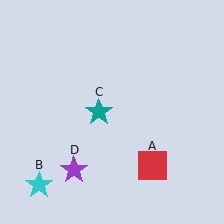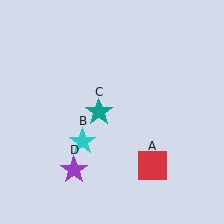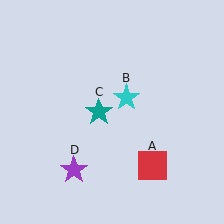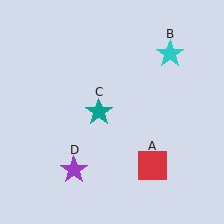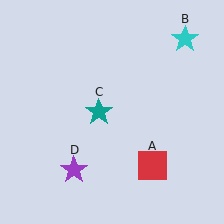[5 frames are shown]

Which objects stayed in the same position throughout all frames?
Red square (object A) and teal star (object C) and purple star (object D) remained stationary.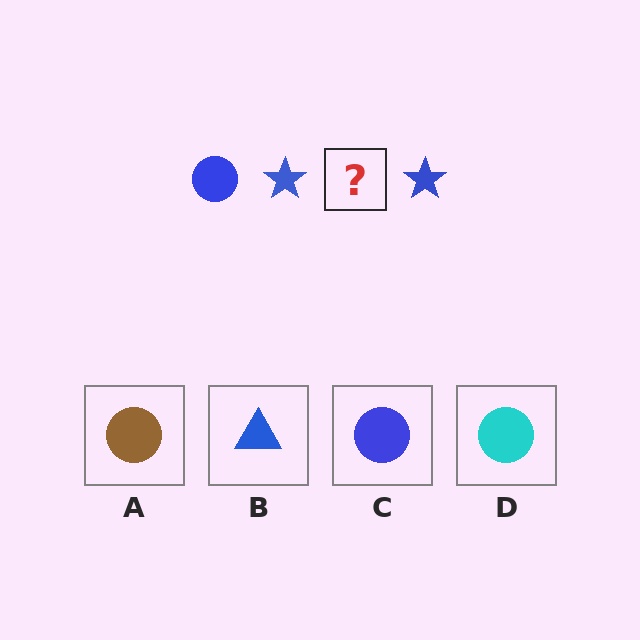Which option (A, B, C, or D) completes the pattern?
C.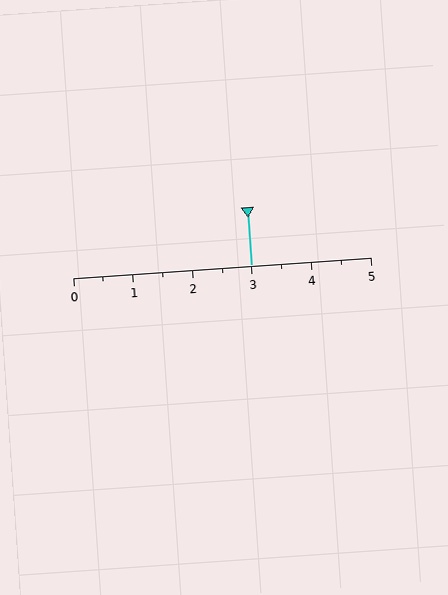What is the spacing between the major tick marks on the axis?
The major ticks are spaced 1 apart.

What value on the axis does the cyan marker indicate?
The marker indicates approximately 3.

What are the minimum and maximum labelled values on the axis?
The axis runs from 0 to 5.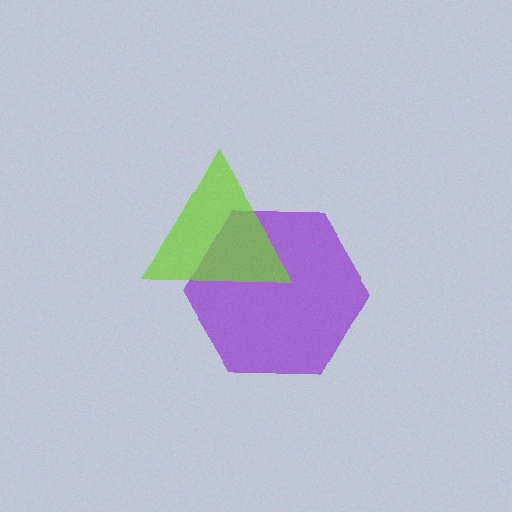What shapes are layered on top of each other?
The layered shapes are: a purple hexagon, a lime triangle.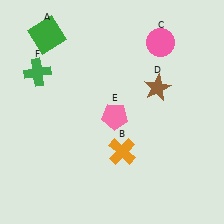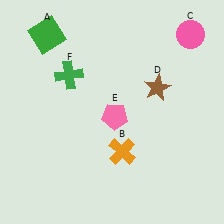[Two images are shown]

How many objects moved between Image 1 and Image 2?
2 objects moved between the two images.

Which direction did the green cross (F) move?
The green cross (F) moved right.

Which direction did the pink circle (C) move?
The pink circle (C) moved right.